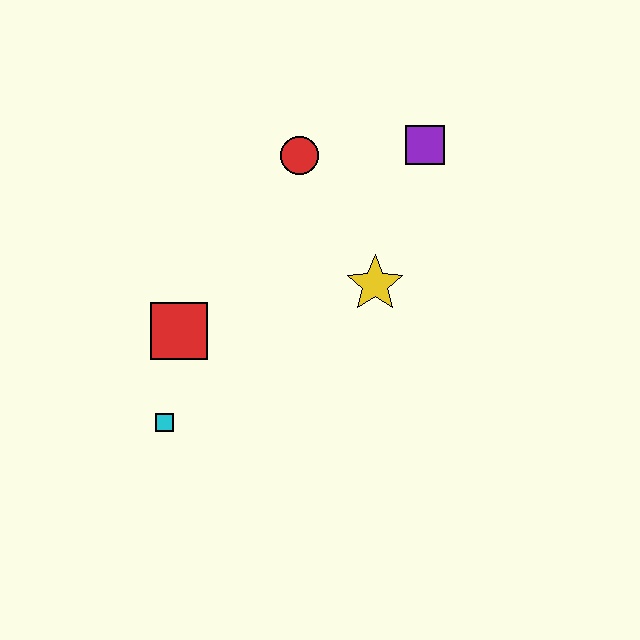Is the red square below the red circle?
Yes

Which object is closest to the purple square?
The red circle is closest to the purple square.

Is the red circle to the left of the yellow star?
Yes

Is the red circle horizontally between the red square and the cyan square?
No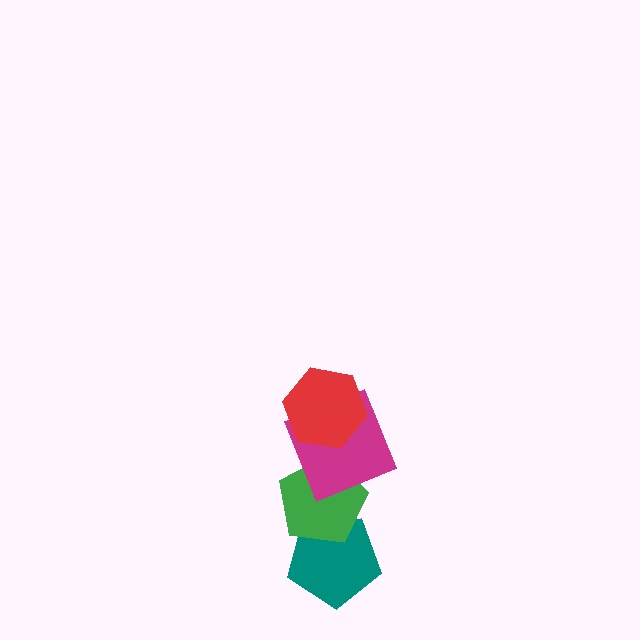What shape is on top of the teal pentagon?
The green pentagon is on top of the teal pentagon.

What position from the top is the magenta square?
The magenta square is 2nd from the top.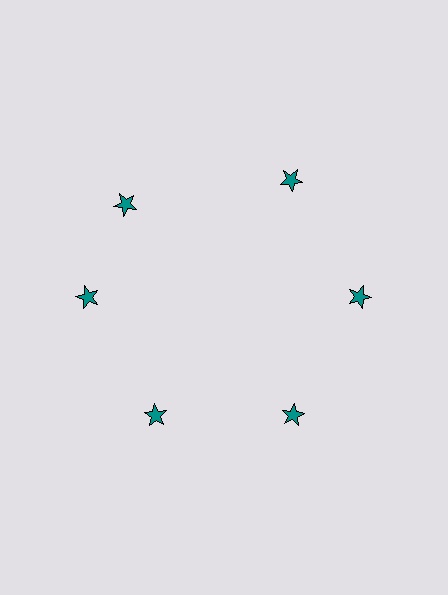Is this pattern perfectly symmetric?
No. The 6 teal stars are arranged in a ring, but one element near the 11 o'clock position is rotated out of alignment along the ring, breaking the 6-fold rotational symmetry.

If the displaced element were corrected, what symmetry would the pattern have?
It would have 6-fold rotational symmetry — the pattern would map onto itself every 60 degrees.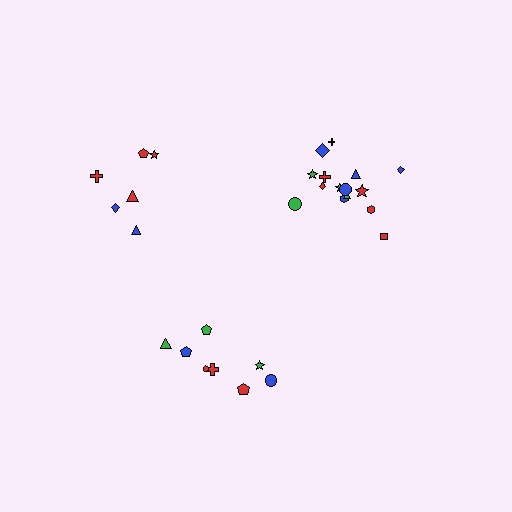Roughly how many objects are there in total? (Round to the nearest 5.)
Roughly 30 objects in total.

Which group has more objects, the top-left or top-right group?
The top-right group.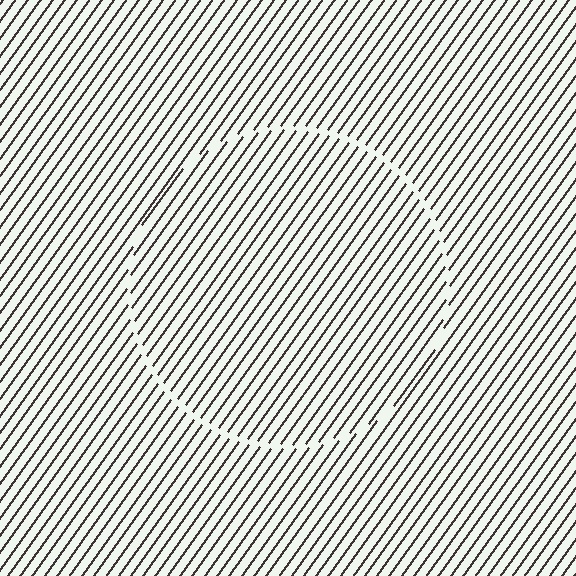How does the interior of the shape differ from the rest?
The interior of the shape contains the same grating, shifted by half a period — the contour is defined by the phase discontinuity where line-ends from the inner and outer gratings abut.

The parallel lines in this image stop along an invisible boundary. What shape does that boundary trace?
An illusory circle. The interior of the shape contains the same grating, shifted by half a period — the contour is defined by the phase discontinuity where line-ends from the inner and outer gratings abut.